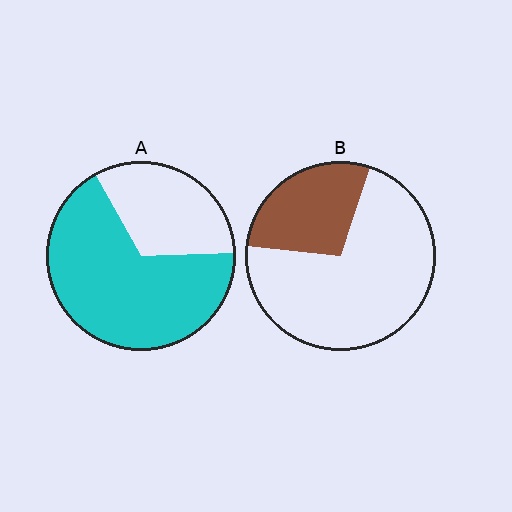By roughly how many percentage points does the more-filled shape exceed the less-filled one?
By roughly 40 percentage points (A over B).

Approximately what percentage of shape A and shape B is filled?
A is approximately 65% and B is approximately 30%.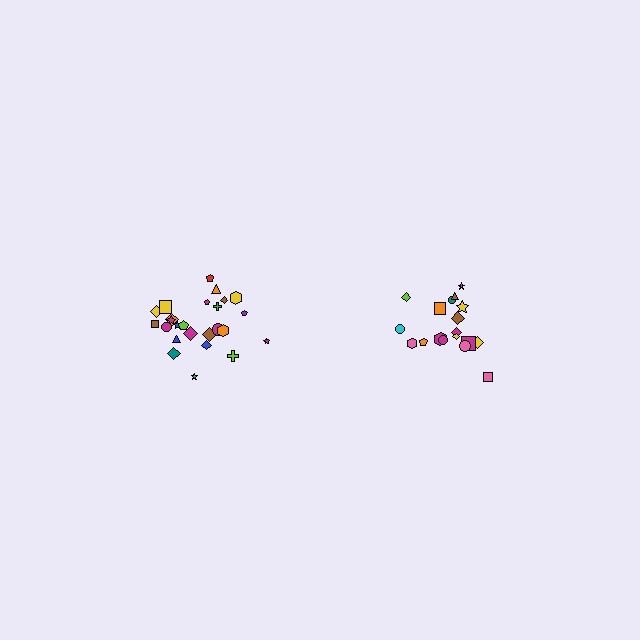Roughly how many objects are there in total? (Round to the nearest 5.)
Roughly 45 objects in total.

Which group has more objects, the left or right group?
The left group.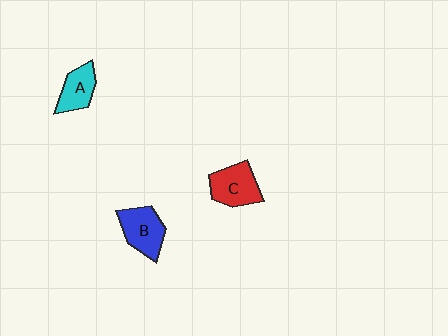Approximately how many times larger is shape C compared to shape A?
Approximately 1.3 times.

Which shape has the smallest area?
Shape A (cyan).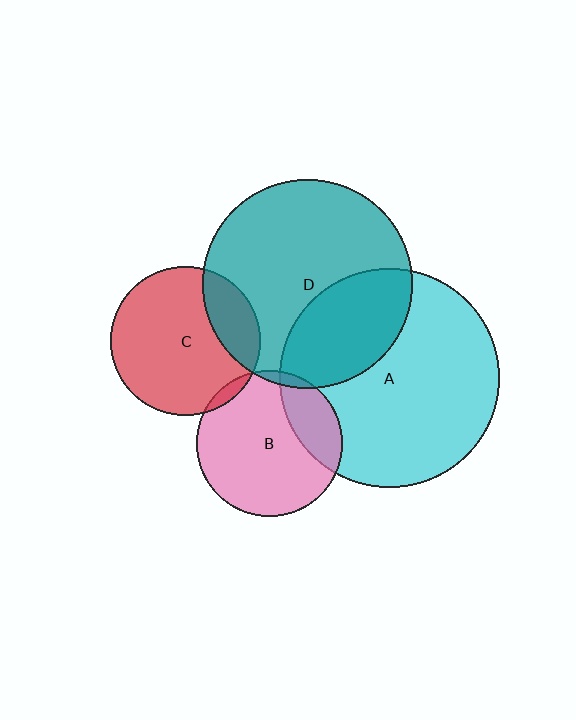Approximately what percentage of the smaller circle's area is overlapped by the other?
Approximately 20%.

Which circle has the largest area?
Circle A (cyan).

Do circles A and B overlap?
Yes.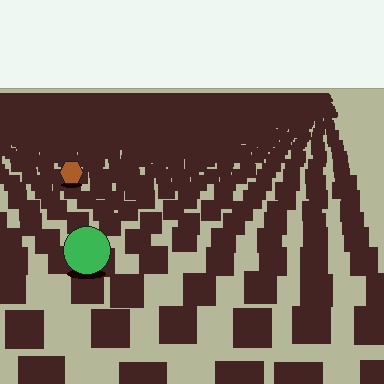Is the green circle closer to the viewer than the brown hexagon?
Yes. The green circle is closer — you can tell from the texture gradient: the ground texture is coarser near it.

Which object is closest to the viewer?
The green circle is closest. The texture marks near it are larger and more spread out.